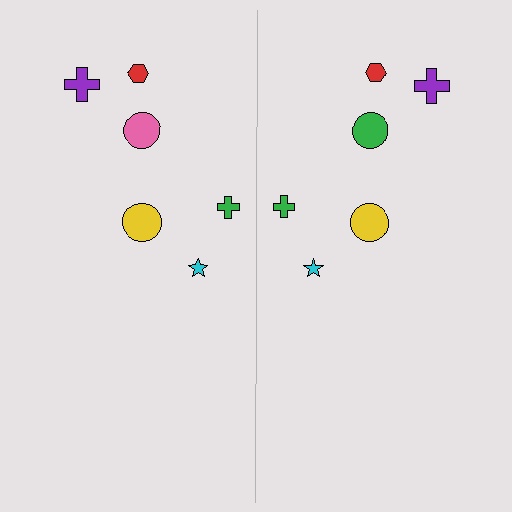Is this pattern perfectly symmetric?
No, the pattern is not perfectly symmetric. The green circle on the right side breaks the symmetry — its mirror counterpart is pink.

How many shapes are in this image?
There are 12 shapes in this image.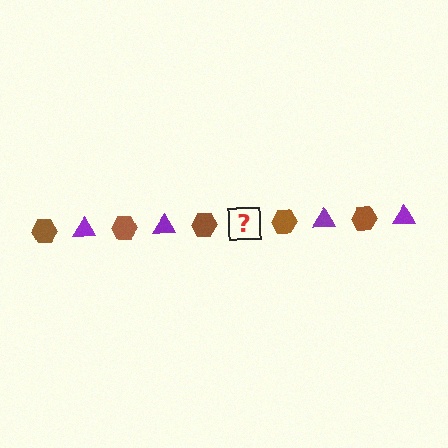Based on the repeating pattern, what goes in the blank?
The blank should be a purple triangle.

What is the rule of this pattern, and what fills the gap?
The rule is that the pattern alternates between brown hexagon and purple triangle. The gap should be filled with a purple triangle.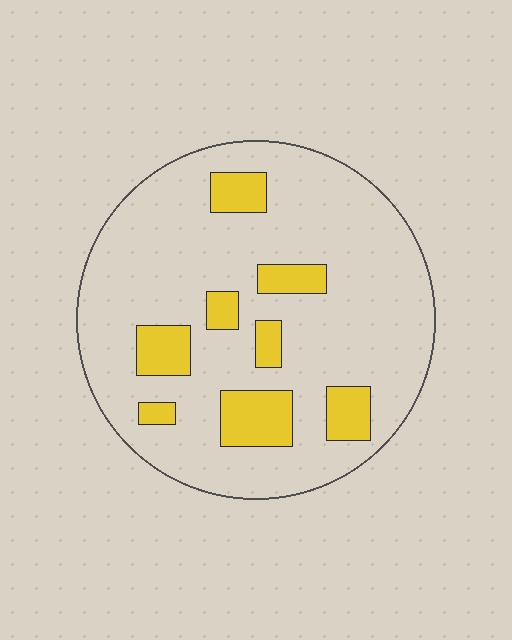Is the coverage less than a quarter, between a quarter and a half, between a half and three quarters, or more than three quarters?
Less than a quarter.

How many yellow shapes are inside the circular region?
8.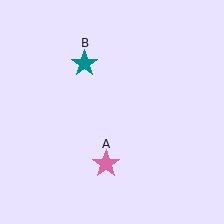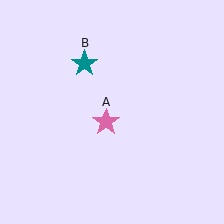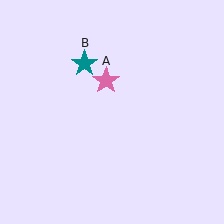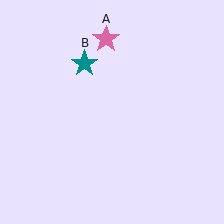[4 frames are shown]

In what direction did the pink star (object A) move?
The pink star (object A) moved up.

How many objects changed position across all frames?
1 object changed position: pink star (object A).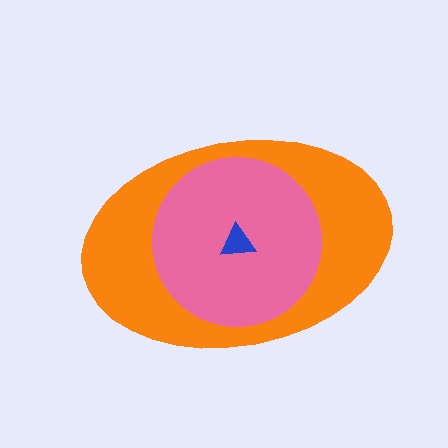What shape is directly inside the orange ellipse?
The pink circle.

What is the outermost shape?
The orange ellipse.